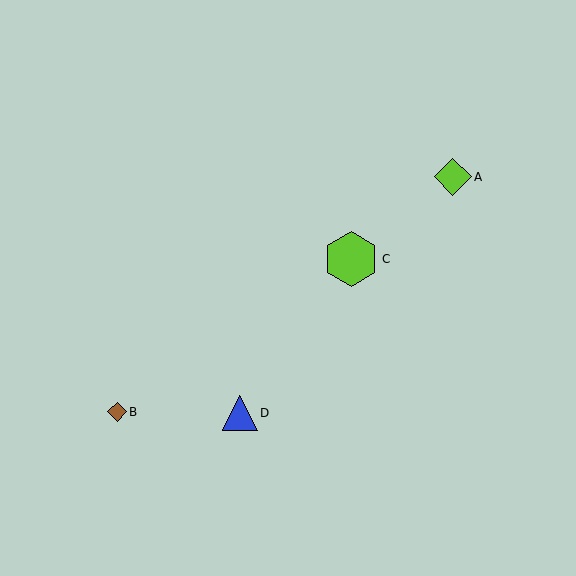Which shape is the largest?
The lime hexagon (labeled C) is the largest.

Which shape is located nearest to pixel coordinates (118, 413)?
The brown diamond (labeled B) at (117, 412) is nearest to that location.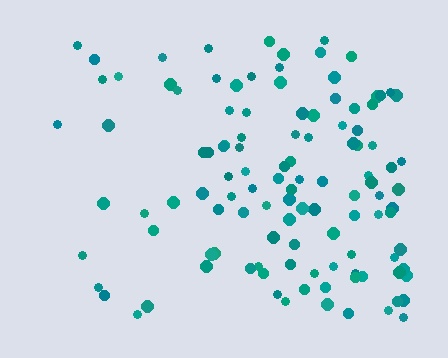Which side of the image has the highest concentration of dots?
The right.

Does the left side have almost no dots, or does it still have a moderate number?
Still a moderate number, just noticeably fewer than the right.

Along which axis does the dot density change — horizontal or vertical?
Horizontal.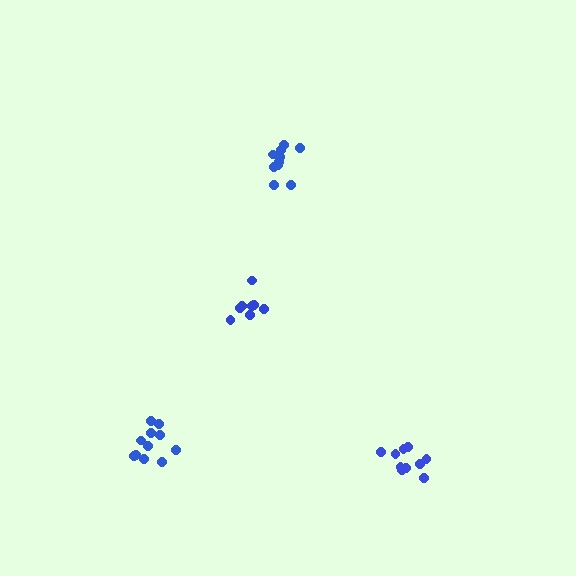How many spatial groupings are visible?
There are 4 spatial groupings.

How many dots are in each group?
Group 1: 8 dots, Group 2: 10 dots, Group 3: 11 dots, Group 4: 10 dots (39 total).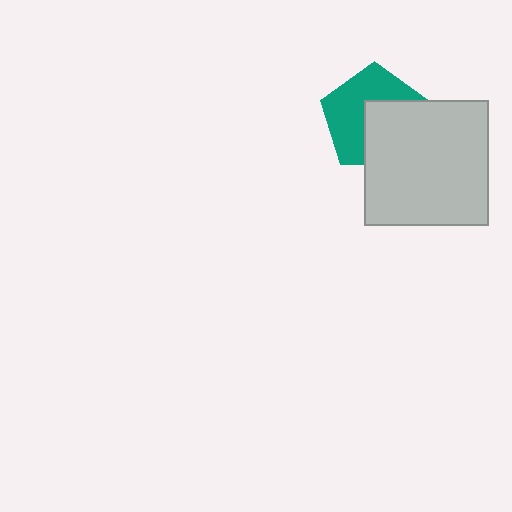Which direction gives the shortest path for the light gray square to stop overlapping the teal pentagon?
Moving toward the lower-right gives the shortest separation.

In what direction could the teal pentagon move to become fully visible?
The teal pentagon could move toward the upper-left. That would shift it out from behind the light gray square entirely.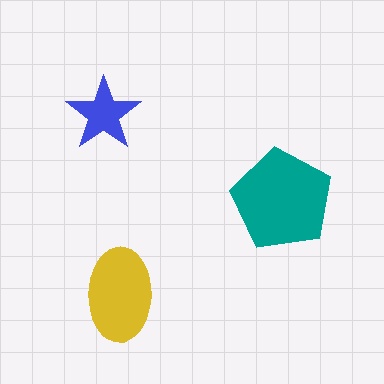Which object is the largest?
The teal pentagon.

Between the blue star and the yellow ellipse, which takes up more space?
The yellow ellipse.